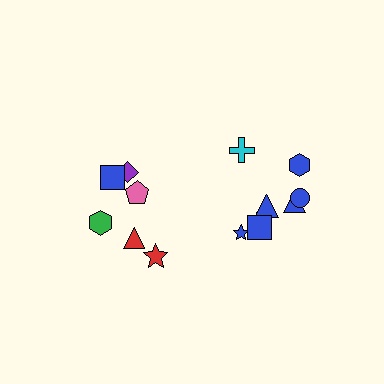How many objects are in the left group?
There are 6 objects.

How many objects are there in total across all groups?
There are 14 objects.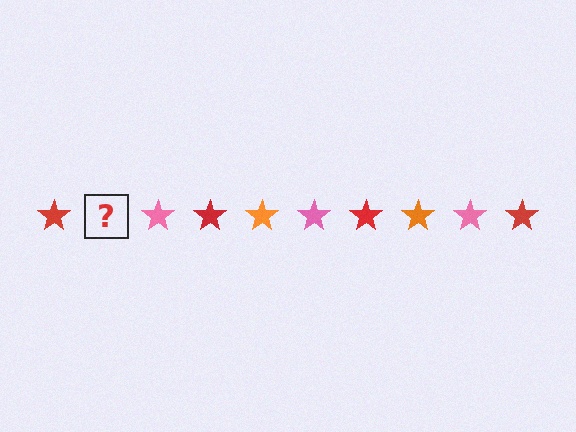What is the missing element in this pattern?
The missing element is an orange star.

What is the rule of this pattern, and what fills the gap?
The rule is that the pattern cycles through red, orange, pink stars. The gap should be filled with an orange star.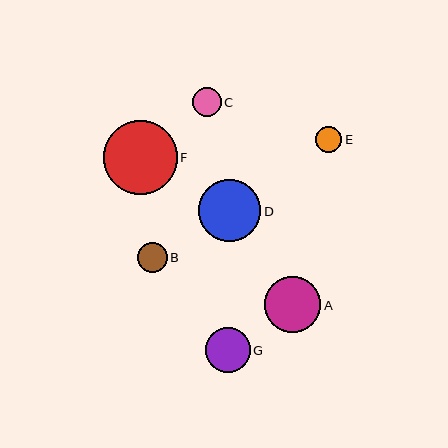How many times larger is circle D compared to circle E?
Circle D is approximately 2.4 times the size of circle E.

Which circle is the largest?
Circle F is the largest with a size of approximately 74 pixels.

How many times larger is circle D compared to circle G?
Circle D is approximately 1.4 times the size of circle G.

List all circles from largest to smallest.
From largest to smallest: F, D, A, G, B, C, E.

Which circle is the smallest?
Circle E is the smallest with a size of approximately 26 pixels.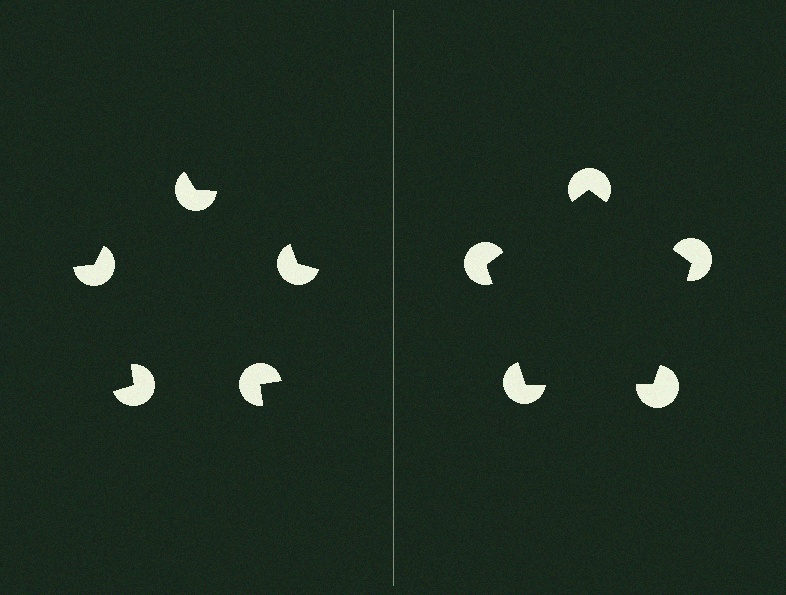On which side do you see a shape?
An illusory pentagon appears on the right side. On the left side the wedge cuts are rotated, so no coherent shape forms.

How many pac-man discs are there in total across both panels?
10 — 5 on each side.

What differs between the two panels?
The pac-man discs are positioned identically on both sides; only the wedge orientations differ. On the right they align to a pentagon; on the left they are misaligned.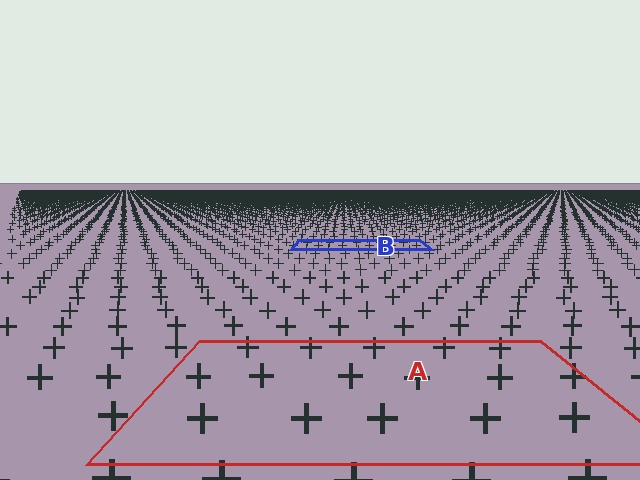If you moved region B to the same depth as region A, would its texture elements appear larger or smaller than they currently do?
They would appear larger. At a closer depth, the same texture elements are projected at a bigger on-screen size.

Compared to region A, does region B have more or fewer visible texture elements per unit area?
Region B has more texture elements per unit area — they are packed more densely because it is farther away.